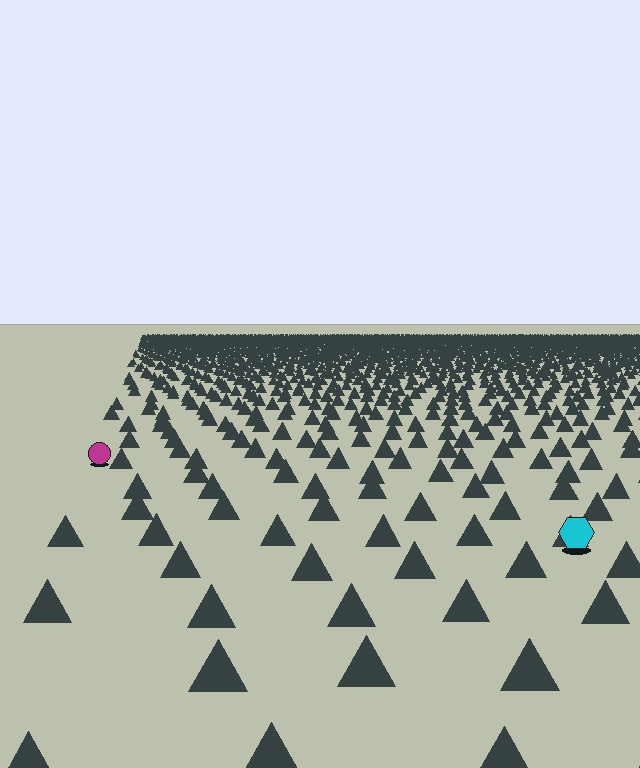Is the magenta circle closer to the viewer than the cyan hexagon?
No. The cyan hexagon is closer — you can tell from the texture gradient: the ground texture is coarser near it.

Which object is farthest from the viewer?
The magenta circle is farthest from the viewer. It appears smaller and the ground texture around it is denser.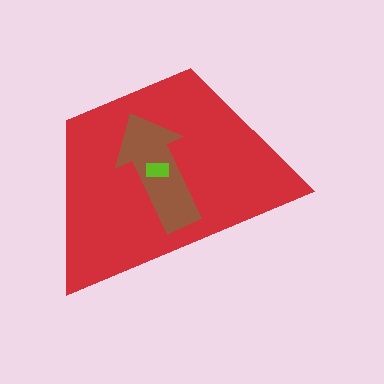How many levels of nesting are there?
3.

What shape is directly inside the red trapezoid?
The brown arrow.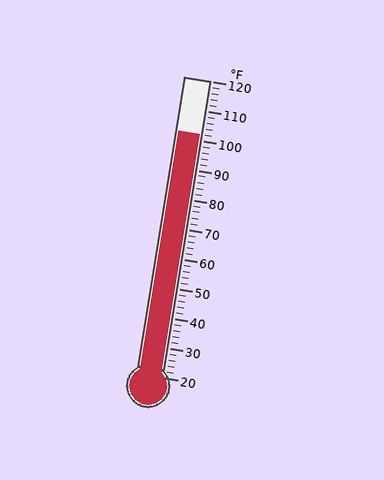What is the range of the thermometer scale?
The thermometer scale ranges from 20°F to 120°F.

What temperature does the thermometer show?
The thermometer shows approximately 102°F.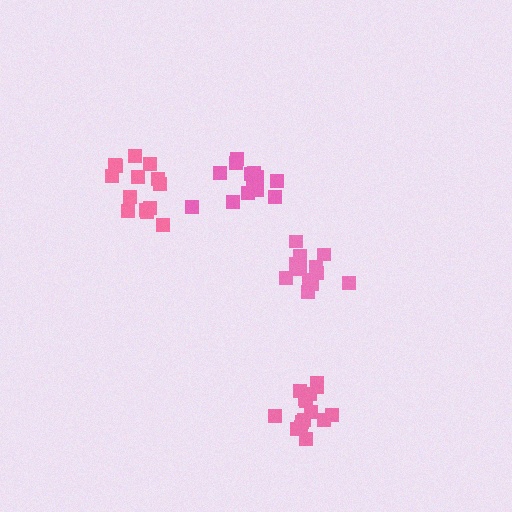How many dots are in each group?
Group 1: 14 dots, Group 2: 13 dots, Group 3: 15 dots, Group 4: 13 dots (55 total).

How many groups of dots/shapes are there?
There are 4 groups.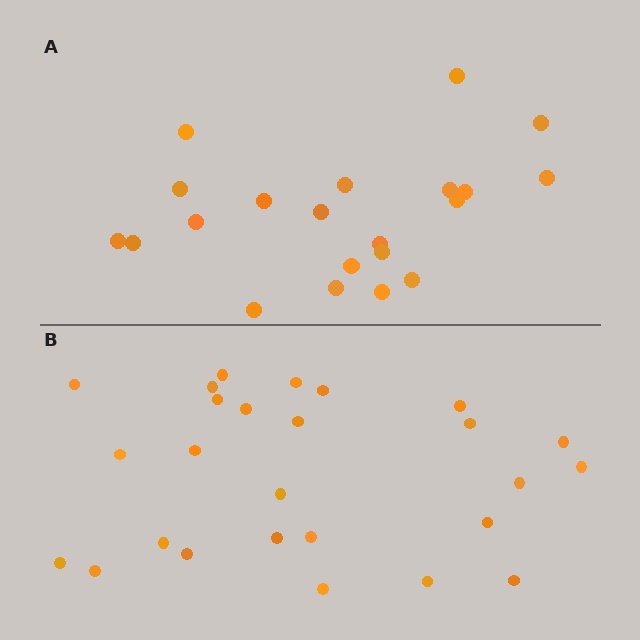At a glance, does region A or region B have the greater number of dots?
Region B (the bottom region) has more dots.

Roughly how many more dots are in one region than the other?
Region B has about 5 more dots than region A.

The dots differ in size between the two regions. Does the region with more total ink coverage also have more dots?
No. Region A has more total ink coverage because its dots are larger, but region B actually contains more individual dots. Total area can be misleading — the number of items is what matters here.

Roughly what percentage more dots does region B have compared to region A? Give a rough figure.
About 25% more.